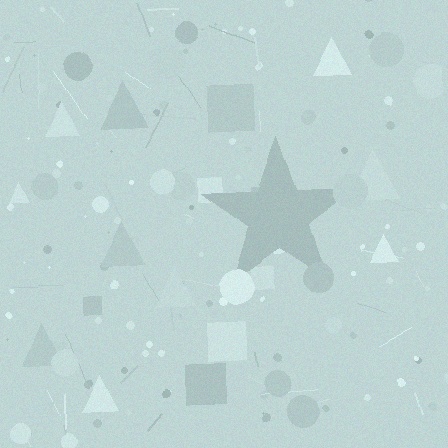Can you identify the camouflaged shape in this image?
The camouflaged shape is a star.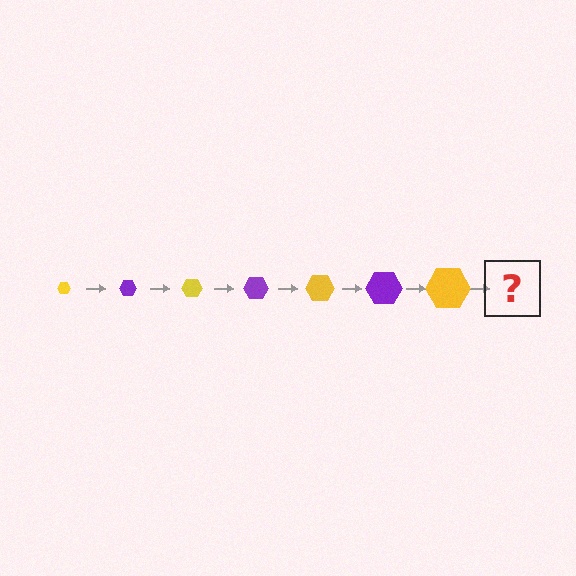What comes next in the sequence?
The next element should be a purple hexagon, larger than the previous one.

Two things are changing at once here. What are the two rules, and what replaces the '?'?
The two rules are that the hexagon grows larger each step and the color cycles through yellow and purple. The '?' should be a purple hexagon, larger than the previous one.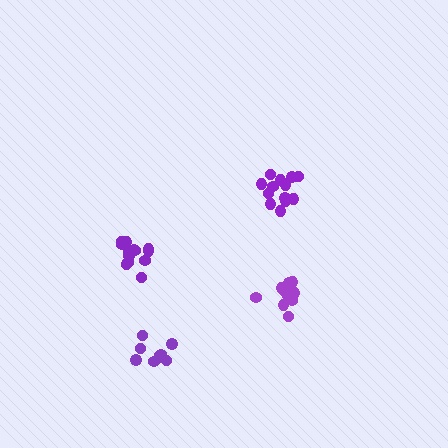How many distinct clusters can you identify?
There are 4 distinct clusters.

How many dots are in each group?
Group 1: 9 dots, Group 2: 11 dots, Group 3: 14 dots, Group 4: 13 dots (47 total).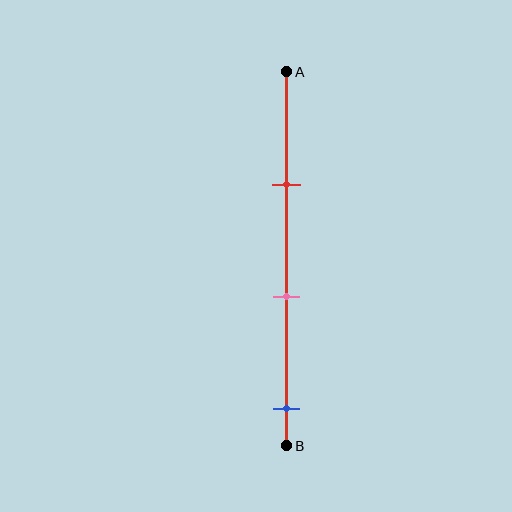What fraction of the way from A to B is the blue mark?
The blue mark is approximately 90% (0.9) of the way from A to B.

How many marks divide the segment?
There are 3 marks dividing the segment.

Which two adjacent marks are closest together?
The red and pink marks are the closest adjacent pair.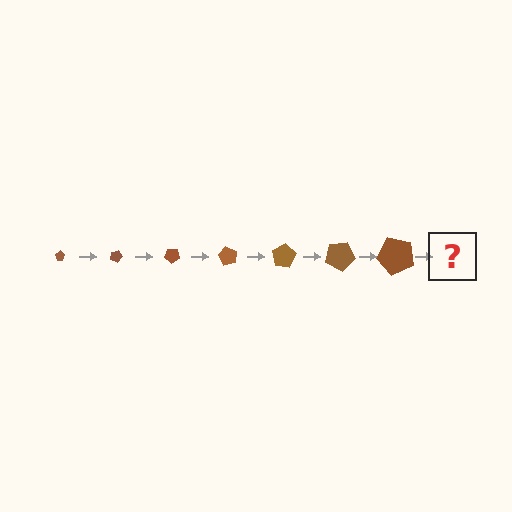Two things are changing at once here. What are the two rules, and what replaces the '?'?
The two rules are that the pentagon grows larger each step and it rotates 20 degrees each step. The '?' should be a pentagon, larger than the previous one and rotated 140 degrees from the start.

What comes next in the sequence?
The next element should be a pentagon, larger than the previous one and rotated 140 degrees from the start.